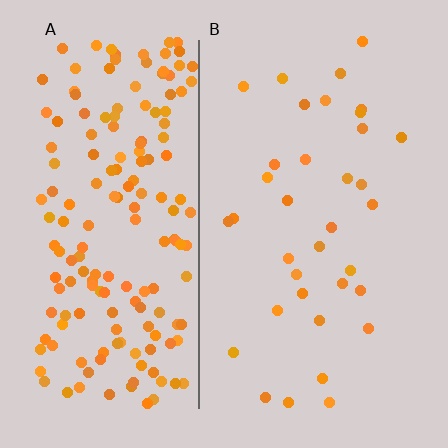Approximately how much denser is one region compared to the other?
Approximately 5.0× — region A over region B.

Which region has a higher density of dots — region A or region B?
A (the left).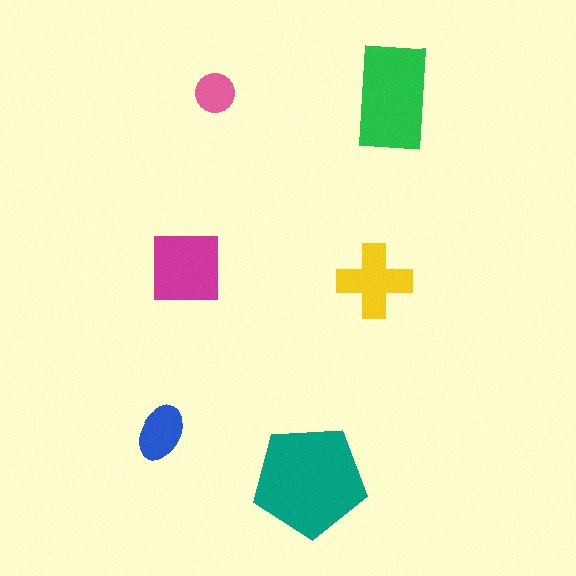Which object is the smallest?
The pink circle.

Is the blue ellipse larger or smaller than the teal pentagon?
Smaller.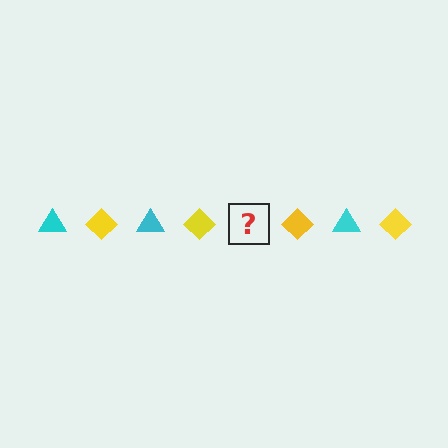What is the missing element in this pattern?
The missing element is a cyan triangle.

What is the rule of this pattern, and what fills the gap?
The rule is that the pattern alternates between cyan triangle and yellow diamond. The gap should be filled with a cyan triangle.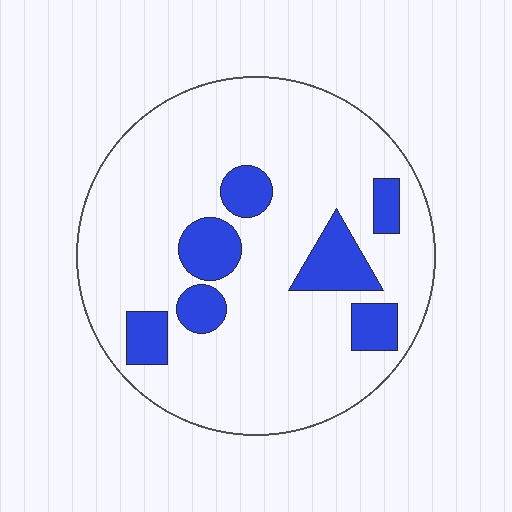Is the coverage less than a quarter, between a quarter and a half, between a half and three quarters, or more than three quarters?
Less than a quarter.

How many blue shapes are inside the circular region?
7.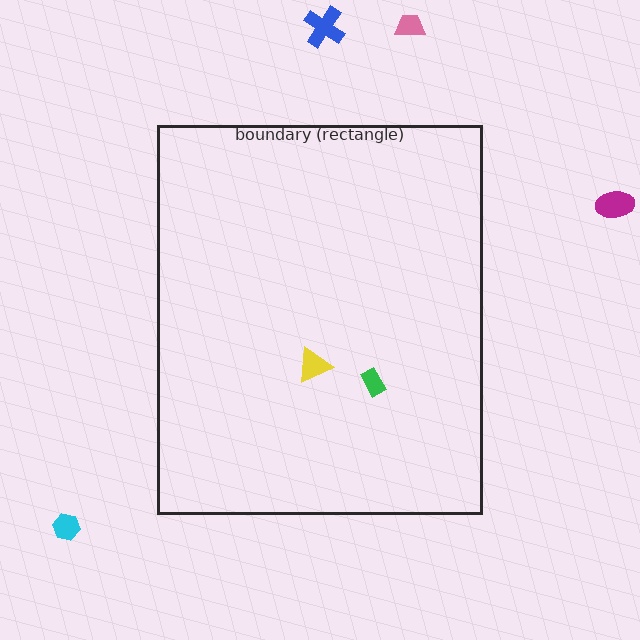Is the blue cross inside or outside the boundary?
Outside.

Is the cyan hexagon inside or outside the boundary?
Outside.